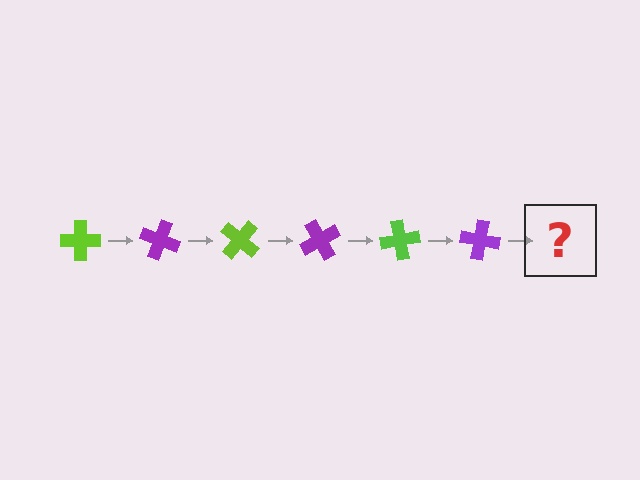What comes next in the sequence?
The next element should be a lime cross, rotated 120 degrees from the start.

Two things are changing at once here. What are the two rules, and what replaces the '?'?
The two rules are that it rotates 20 degrees each step and the color cycles through lime and purple. The '?' should be a lime cross, rotated 120 degrees from the start.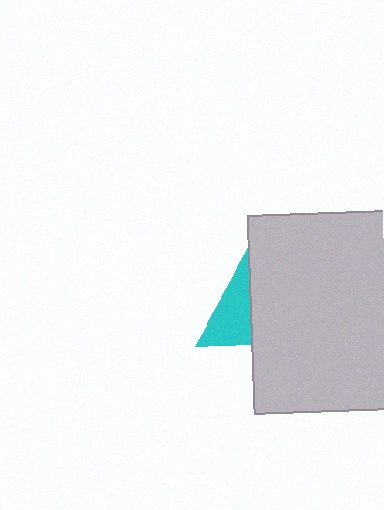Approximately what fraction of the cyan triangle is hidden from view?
Roughly 62% of the cyan triangle is hidden behind the light gray square.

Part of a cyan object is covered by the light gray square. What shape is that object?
It is a triangle.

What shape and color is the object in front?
The object in front is a light gray square.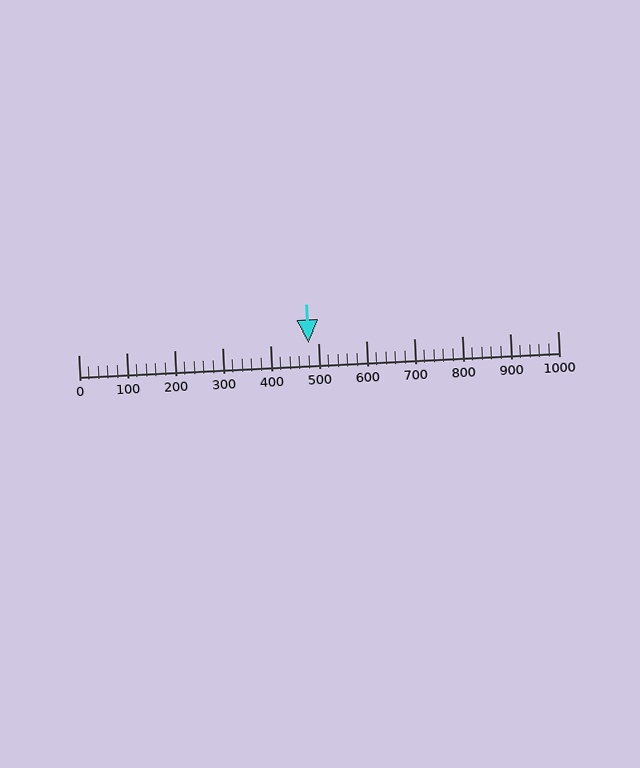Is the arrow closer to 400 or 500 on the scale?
The arrow is closer to 500.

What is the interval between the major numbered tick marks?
The major tick marks are spaced 100 units apart.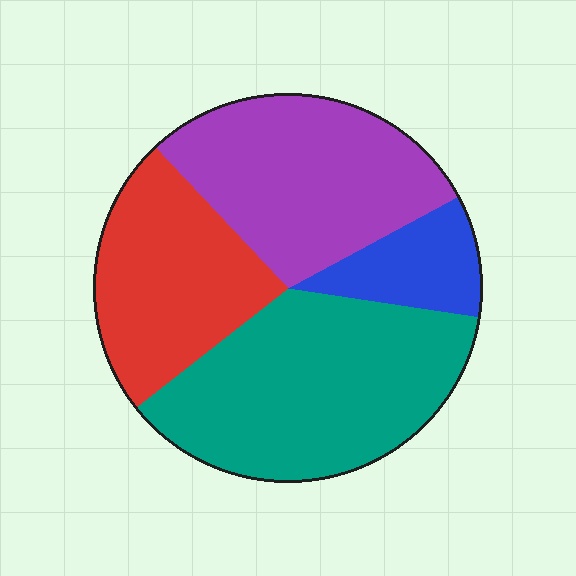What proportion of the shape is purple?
Purple takes up between a sixth and a third of the shape.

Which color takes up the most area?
Teal, at roughly 35%.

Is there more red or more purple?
Purple.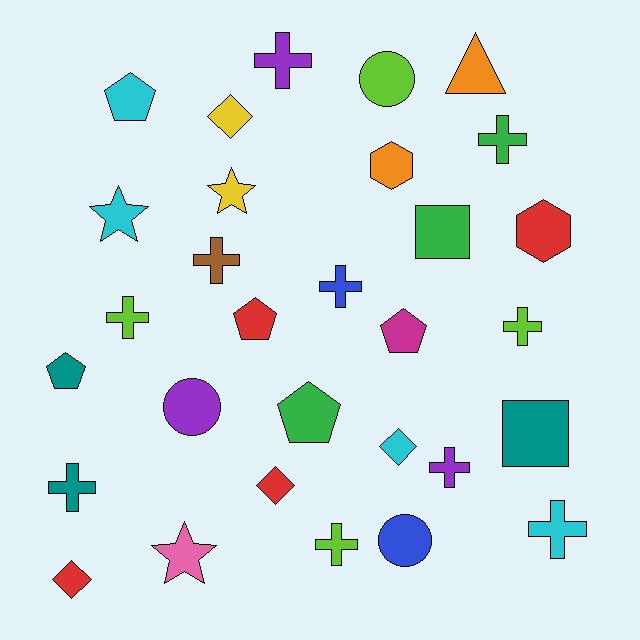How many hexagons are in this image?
There are 2 hexagons.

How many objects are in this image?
There are 30 objects.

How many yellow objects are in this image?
There are 2 yellow objects.